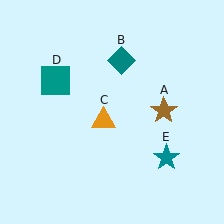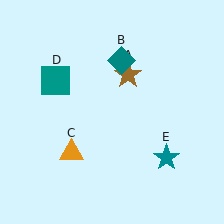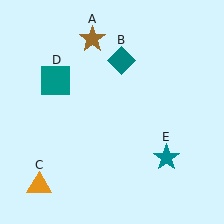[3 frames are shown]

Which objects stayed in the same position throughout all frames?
Teal diamond (object B) and teal square (object D) and teal star (object E) remained stationary.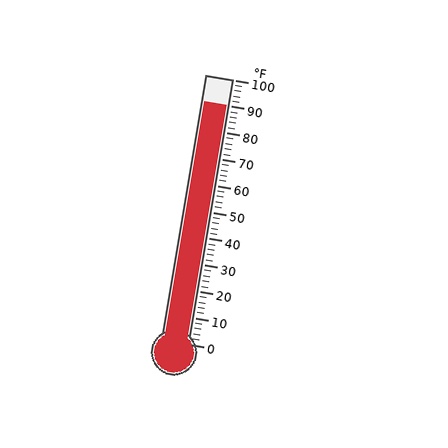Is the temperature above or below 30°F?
The temperature is above 30°F.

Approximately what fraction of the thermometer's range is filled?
The thermometer is filled to approximately 90% of its range.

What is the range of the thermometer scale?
The thermometer scale ranges from 0°F to 100°F.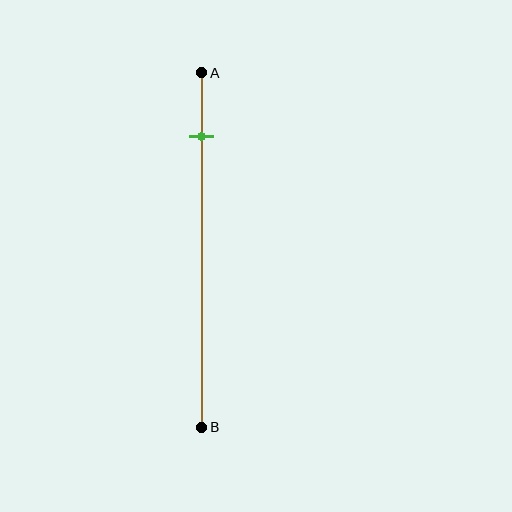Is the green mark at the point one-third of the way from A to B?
No, the mark is at about 20% from A, not at the 33% one-third point.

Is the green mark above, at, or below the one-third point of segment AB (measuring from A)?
The green mark is above the one-third point of segment AB.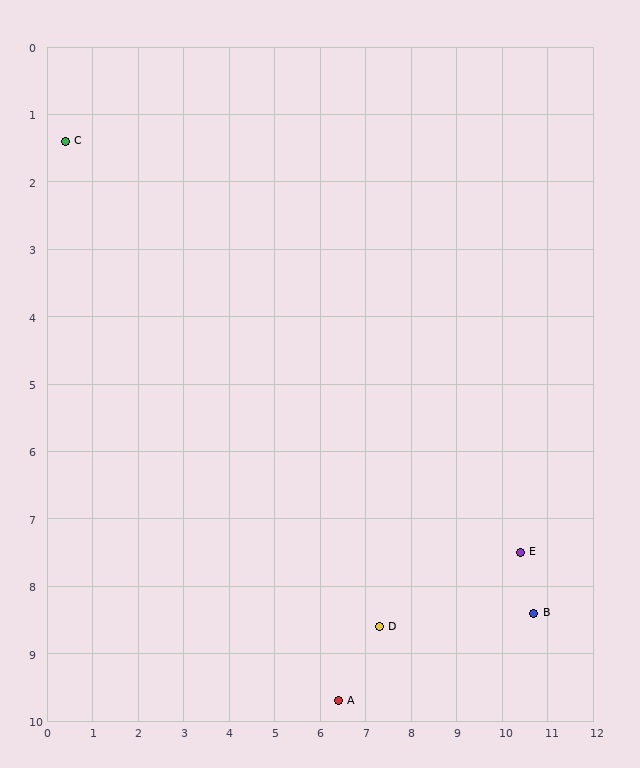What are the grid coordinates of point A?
Point A is at approximately (6.4, 9.7).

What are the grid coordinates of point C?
Point C is at approximately (0.4, 1.4).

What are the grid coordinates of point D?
Point D is at approximately (7.3, 8.6).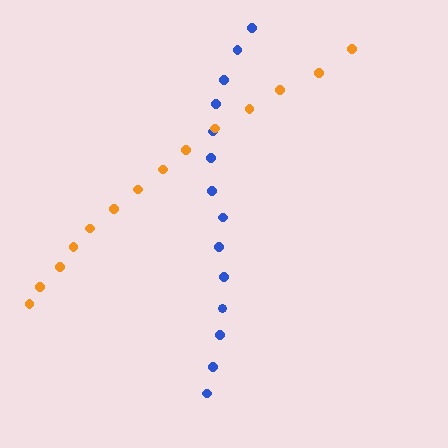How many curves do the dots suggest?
There are 2 distinct paths.